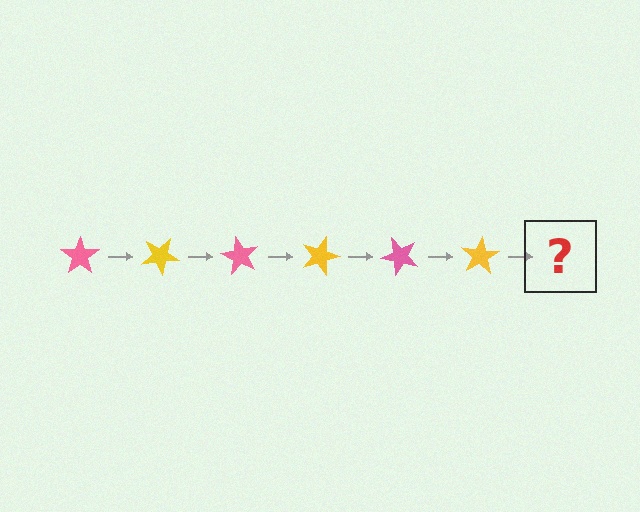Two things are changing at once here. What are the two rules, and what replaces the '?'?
The two rules are that it rotates 30 degrees each step and the color cycles through pink and yellow. The '?' should be a pink star, rotated 180 degrees from the start.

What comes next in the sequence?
The next element should be a pink star, rotated 180 degrees from the start.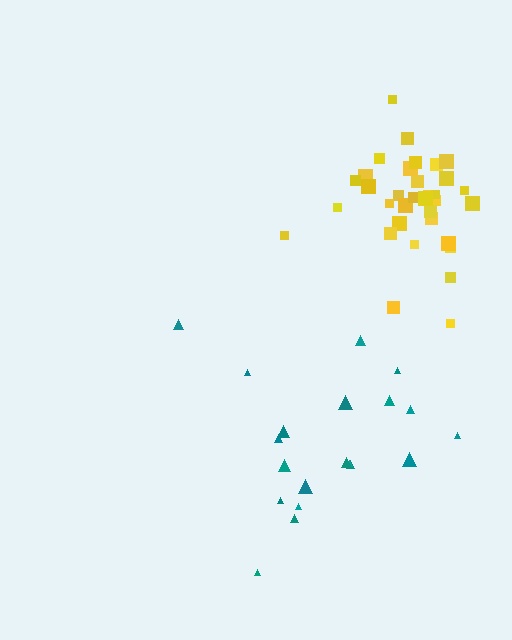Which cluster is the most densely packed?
Yellow.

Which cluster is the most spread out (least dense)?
Teal.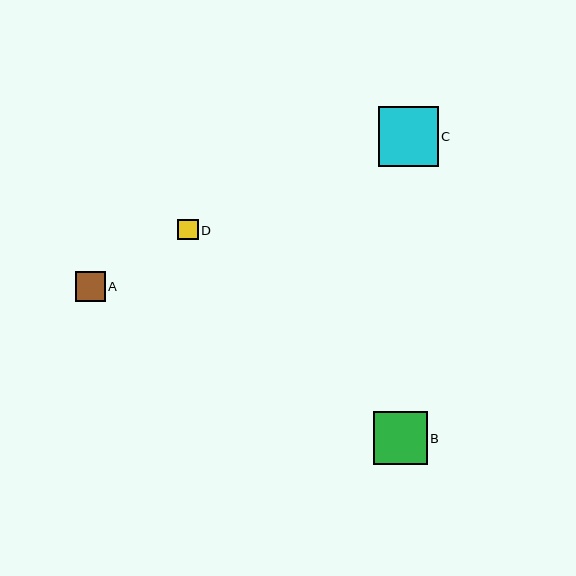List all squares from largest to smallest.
From largest to smallest: C, B, A, D.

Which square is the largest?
Square C is the largest with a size of approximately 60 pixels.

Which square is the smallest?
Square D is the smallest with a size of approximately 20 pixels.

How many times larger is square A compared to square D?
Square A is approximately 1.5 times the size of square D.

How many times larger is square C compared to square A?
Square C is approximately 2.0 times the size of square A.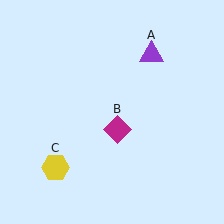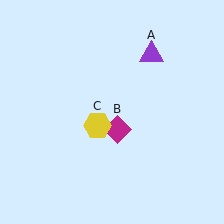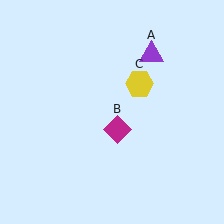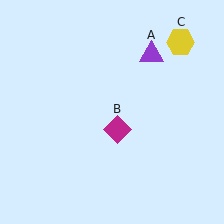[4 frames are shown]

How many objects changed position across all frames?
1 object changed position: yellow hexagon (object C).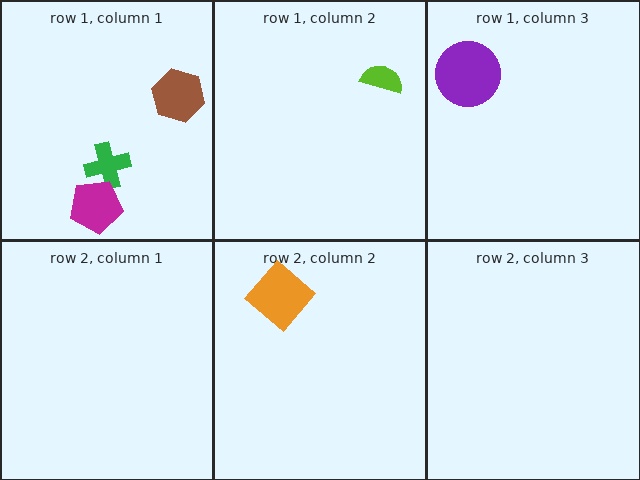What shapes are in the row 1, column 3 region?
The purple circle.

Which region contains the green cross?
The row 1, column 1 region.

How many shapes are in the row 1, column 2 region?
1.